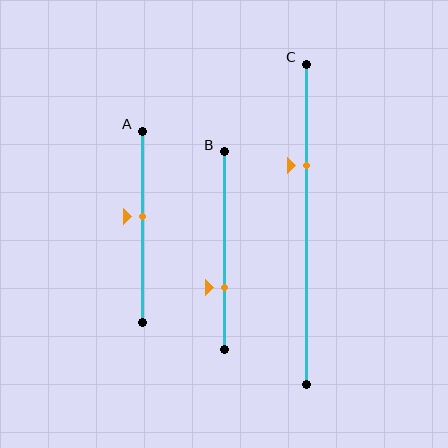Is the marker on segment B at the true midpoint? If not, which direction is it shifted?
No, the marker on segment B is shifted downward by about 19% of the segment length.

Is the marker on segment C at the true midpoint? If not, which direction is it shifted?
No, the marker on segment C is shifted upward by about 18% of the segment length.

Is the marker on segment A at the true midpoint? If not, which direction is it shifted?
No, the marker on segment A is shifted upward by about 5% of the segment length.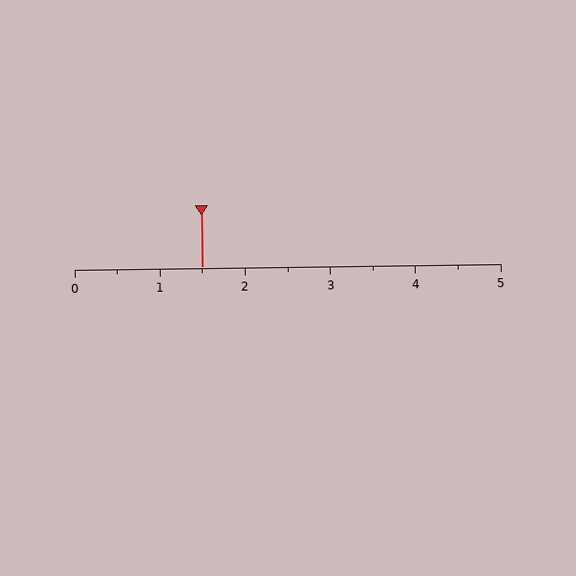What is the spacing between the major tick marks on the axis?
The major ticks are spaced 1 apart.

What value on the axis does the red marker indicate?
The marker indicates approximately 1.5.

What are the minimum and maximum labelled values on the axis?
The axis runs from 0 to 5.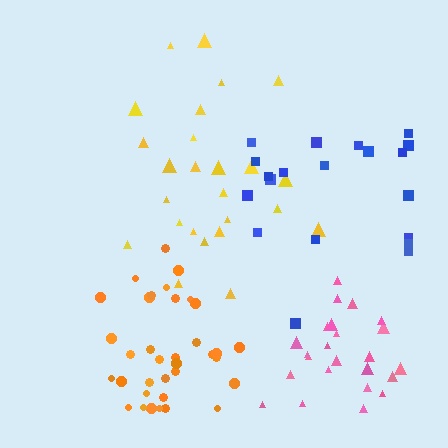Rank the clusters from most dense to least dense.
orange, pink, yellow, blue.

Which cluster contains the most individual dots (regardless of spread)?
Orange (35).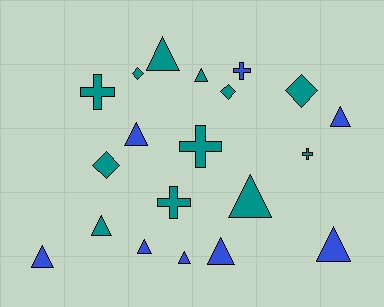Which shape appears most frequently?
Triangle, with 11 objects.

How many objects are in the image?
There are 20 objects.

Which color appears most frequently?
Teal, with 12 objects.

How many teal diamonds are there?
There are 4 teal diamonds.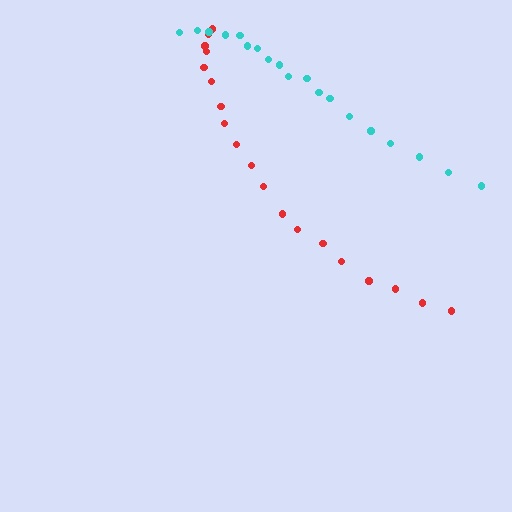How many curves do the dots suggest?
There are 2 distinct paths.